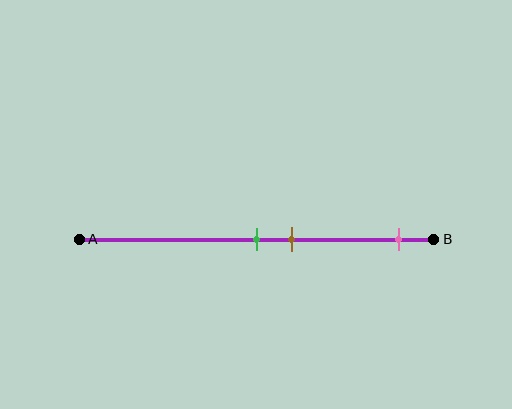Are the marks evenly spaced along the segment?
No, the marks are not evenly spaced.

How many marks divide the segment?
There are 3 marks dividing the segment.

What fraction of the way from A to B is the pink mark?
The pink mark is approximately 90% (0.9) of the way from A to B.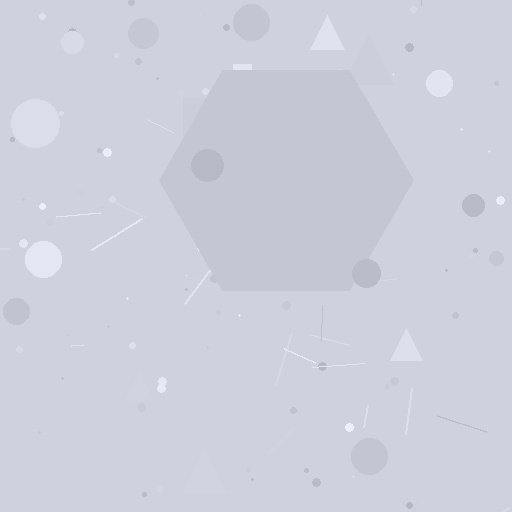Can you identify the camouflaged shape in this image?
The camouflaged shape is a hexagon.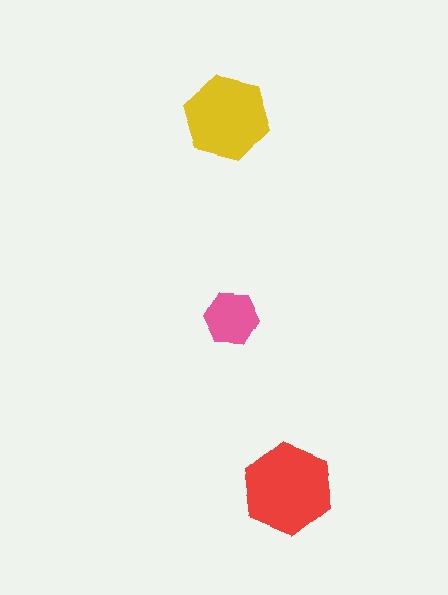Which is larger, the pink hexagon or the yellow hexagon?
The yellow one.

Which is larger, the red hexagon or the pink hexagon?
The red one.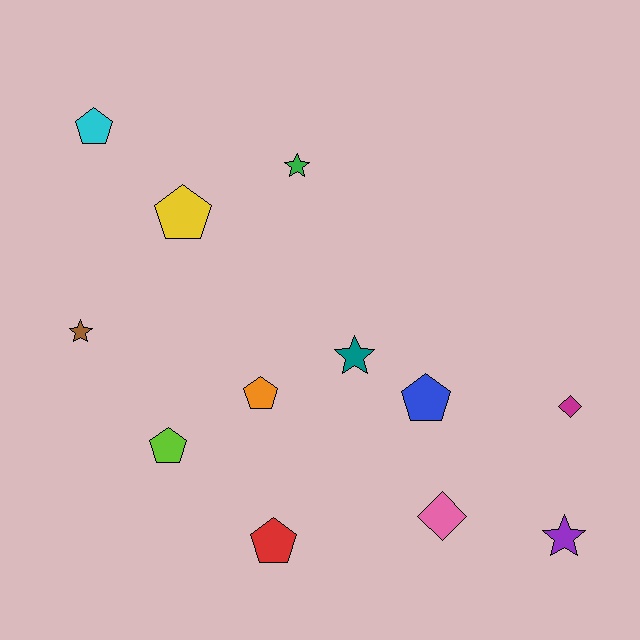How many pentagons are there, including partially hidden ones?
There are 6 pentagons.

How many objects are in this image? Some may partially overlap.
There are 12 objects.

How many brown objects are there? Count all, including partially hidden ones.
There is 1 brown object.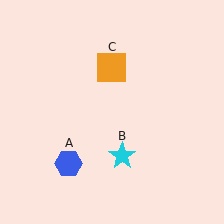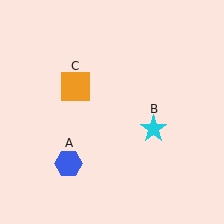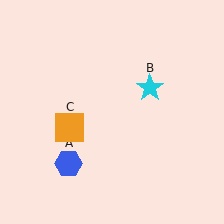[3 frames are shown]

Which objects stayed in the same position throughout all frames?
Blue hexagon (object A) remained stationary.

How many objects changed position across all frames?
2 objects changed position: cyan star (object B), orange square (object C).